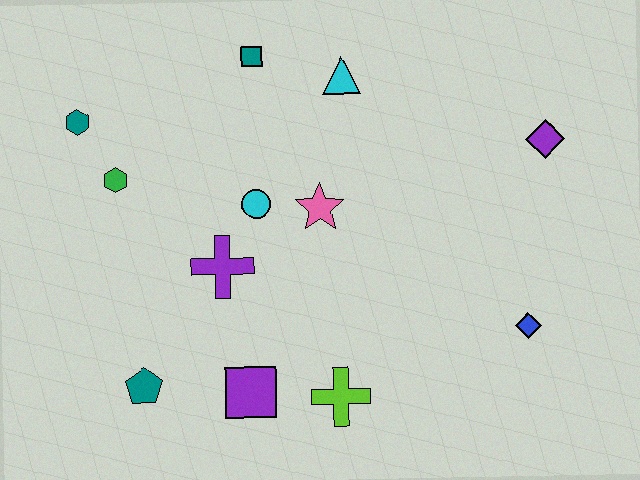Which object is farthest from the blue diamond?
The teal hexagon is farthest from the blue diamond.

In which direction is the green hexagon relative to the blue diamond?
The green hexagon is to the left of the blue diamond.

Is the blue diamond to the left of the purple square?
No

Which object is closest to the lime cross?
The purple square is closest to the lime cross.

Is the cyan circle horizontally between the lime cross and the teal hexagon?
Yes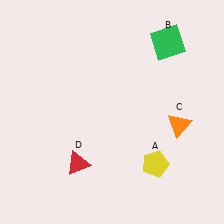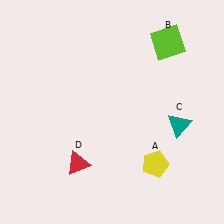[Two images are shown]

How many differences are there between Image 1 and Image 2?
There are 2 differences between the two images.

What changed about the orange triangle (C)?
In Image 1, C is orange. In Image 2, it changed to teal.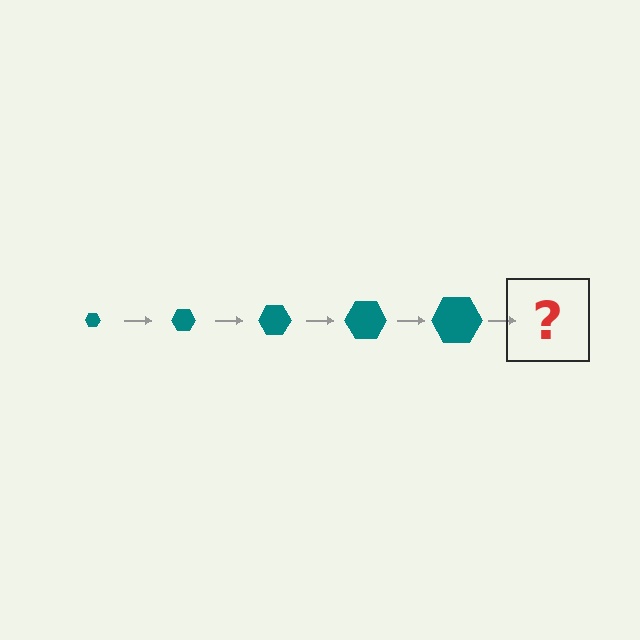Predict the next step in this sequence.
The next step is a teal hexagon, larger than the previous one.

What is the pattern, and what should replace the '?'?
The pattern is that the hexagon gets progressively larger each step. The '?' should be a teal hexagon, larger than the previous one.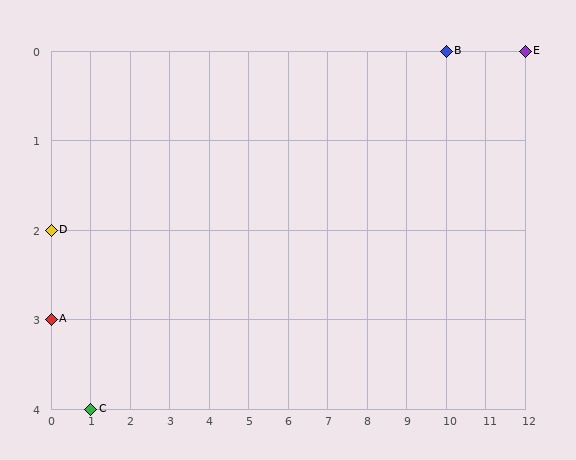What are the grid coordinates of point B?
Point B is at grid coordinates (10, 0).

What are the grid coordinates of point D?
Point D is at grid coordinates (0, 2).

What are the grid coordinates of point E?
Point E is at grid coordinates (12, 0).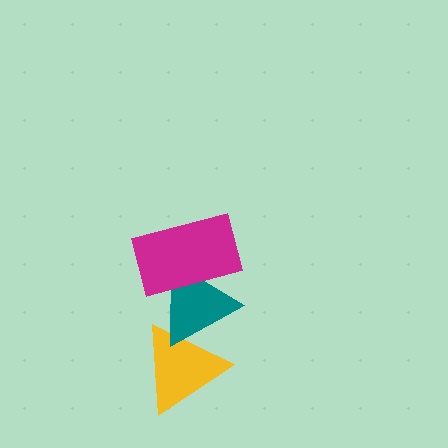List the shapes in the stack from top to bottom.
From top to bottom: the magenta rectangle, the teal triangle, the yellow triangle.